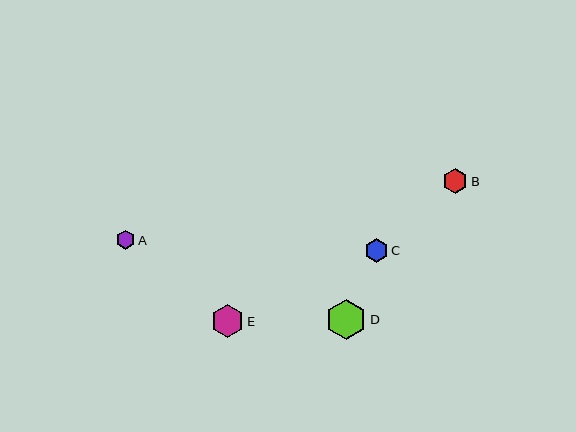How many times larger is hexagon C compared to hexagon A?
Hexagon C is approximately 1.2 times the size of hexagon A.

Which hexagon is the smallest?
Hexagon A is the smallest with a size of approximately 19 pixels.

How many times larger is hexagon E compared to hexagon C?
Hexagon E is approximately 1.4 times the size of hexagon C.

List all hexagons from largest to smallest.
From largest to smallest: D, E, B, C, A.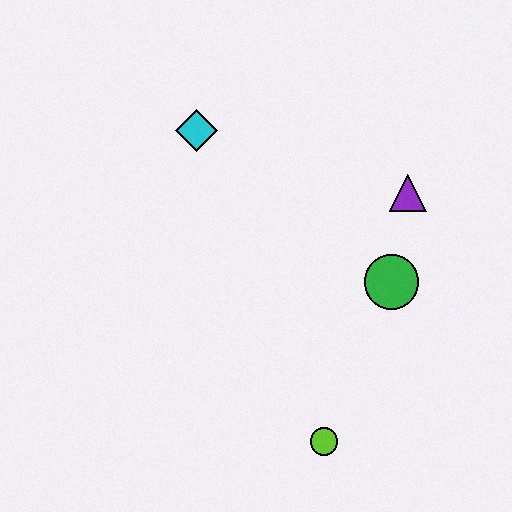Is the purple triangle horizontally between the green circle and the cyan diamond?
No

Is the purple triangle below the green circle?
No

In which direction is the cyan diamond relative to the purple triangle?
The cyan diamond is to the left of the purple triangle.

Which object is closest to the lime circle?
The green circle is closest to the lime circle.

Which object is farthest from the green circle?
The cyan diamond is farthest from the green circle.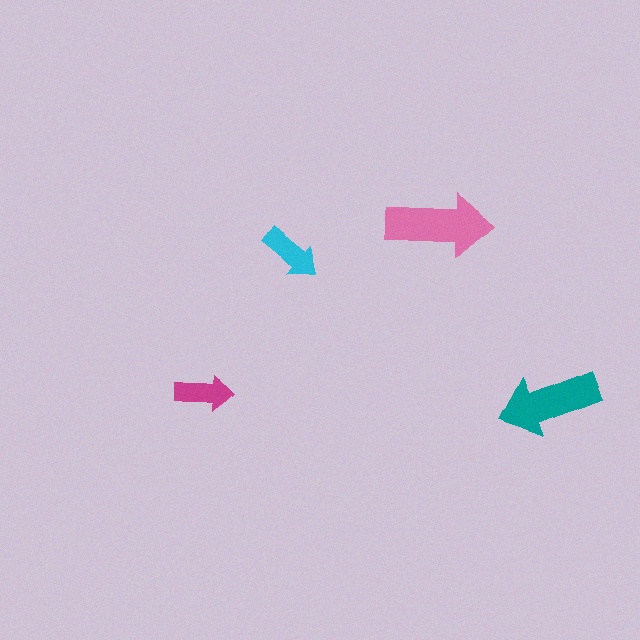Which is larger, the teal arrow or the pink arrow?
The pink one.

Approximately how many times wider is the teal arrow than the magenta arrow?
About 1.5 times wider.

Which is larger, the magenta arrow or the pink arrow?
The pink one.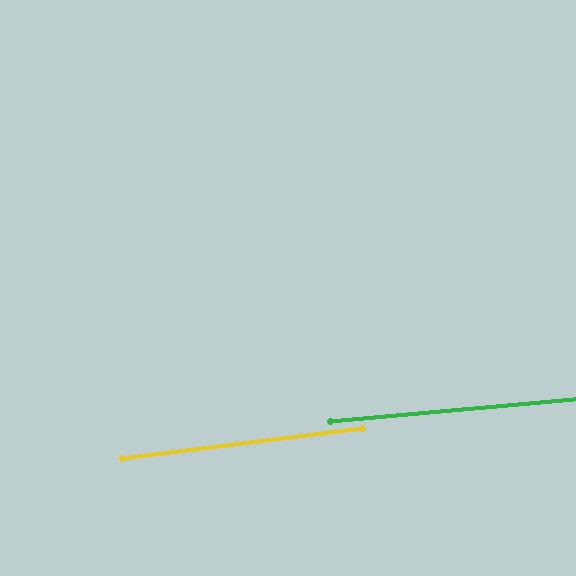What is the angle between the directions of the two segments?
Approximately 2 degrees.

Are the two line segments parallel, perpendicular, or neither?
Parallel — their directions differ by only 1.9°.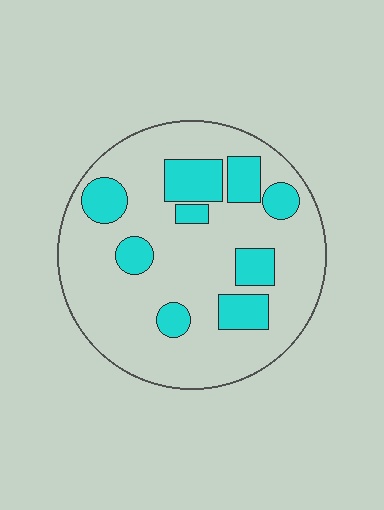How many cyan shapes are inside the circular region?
9.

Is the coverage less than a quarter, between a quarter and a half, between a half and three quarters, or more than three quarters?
Less than a quarter.